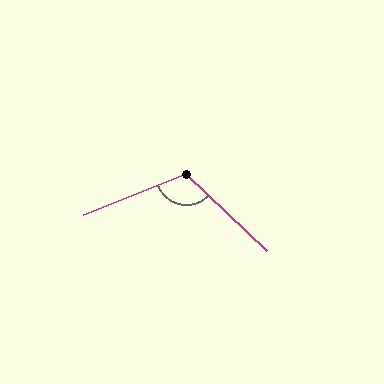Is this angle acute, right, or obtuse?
It is obtuse.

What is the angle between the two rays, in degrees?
Approximately 114 degrees.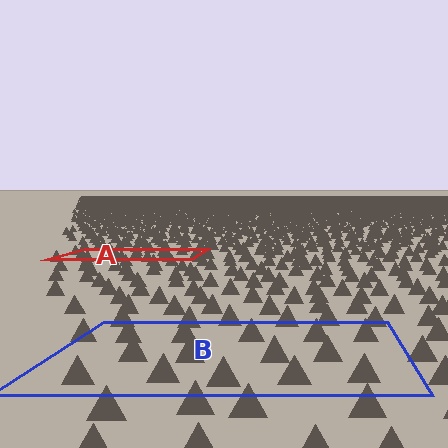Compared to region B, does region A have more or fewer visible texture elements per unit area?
Region A has more texture elements per unit area — they are packed more densely because it is farther away.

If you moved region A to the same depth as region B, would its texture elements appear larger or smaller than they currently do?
They would appear larger. At a closer depth, the same texture elements are projected at a bigger on-screen size.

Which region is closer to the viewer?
Region B is closer. The texture elements there are larger and more spread out.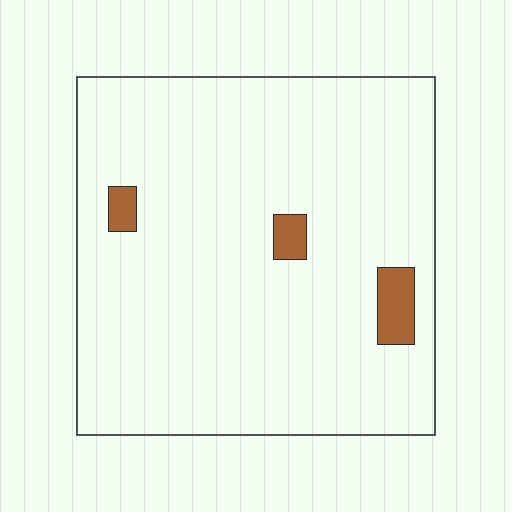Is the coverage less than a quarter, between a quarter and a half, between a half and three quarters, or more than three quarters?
Less than a quarter.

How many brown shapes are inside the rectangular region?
3.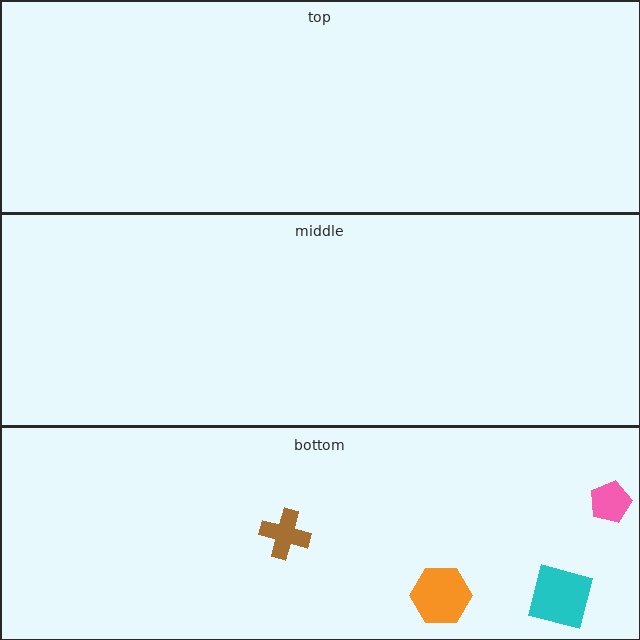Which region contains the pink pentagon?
The bottom region.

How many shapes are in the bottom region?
4.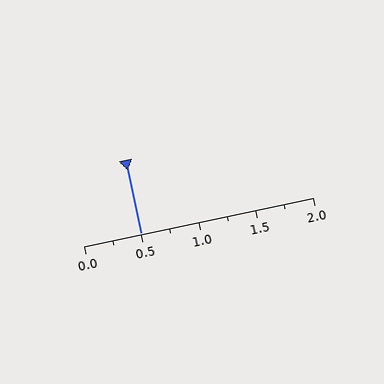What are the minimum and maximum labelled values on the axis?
The axis runs from 0.0 to 2.0.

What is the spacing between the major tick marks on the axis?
The major ticks are spaced 0.5 apart.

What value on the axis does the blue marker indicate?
The marker indicates approximately 0.5.